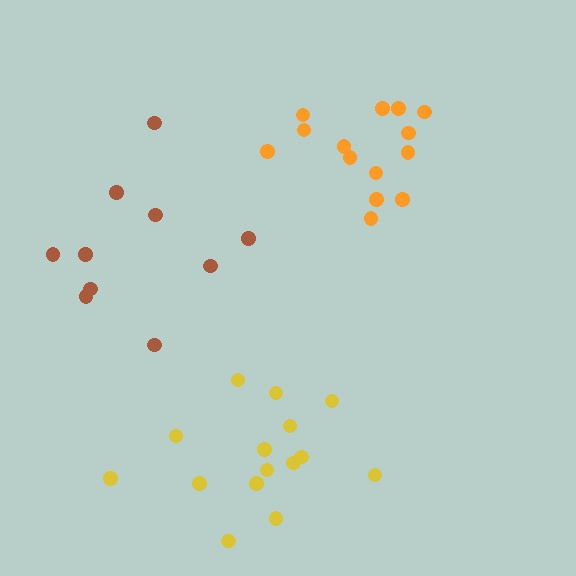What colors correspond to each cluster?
The clusters are colored: yellow, brown, orange.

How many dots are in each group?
Group 1: 15 dots, Group 2: 10 dots, Group 3: 14 dots (39 total).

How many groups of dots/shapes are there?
There are 3 groups.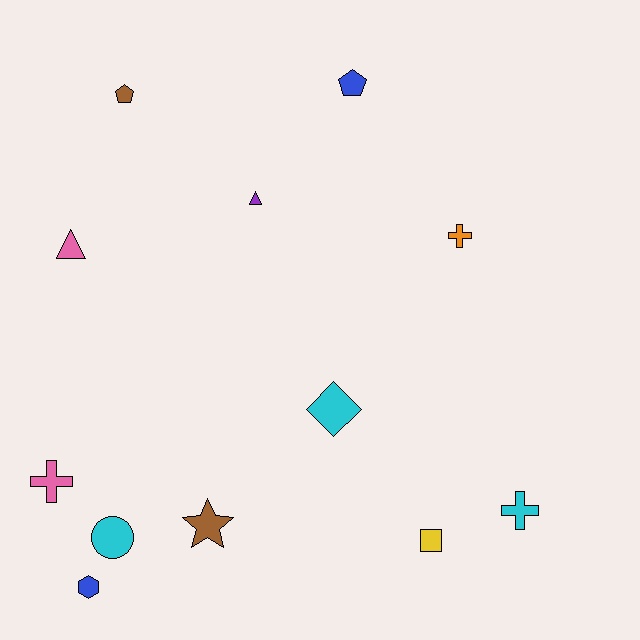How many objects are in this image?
There are 12 objects.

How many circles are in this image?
There is 1 circle.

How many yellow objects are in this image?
There is 1 yellow object.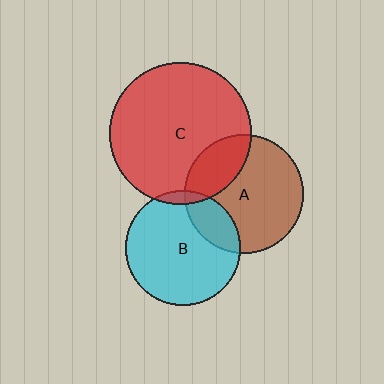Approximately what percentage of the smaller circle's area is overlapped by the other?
Approximately 25%.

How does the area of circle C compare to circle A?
Approximately 1.4 times.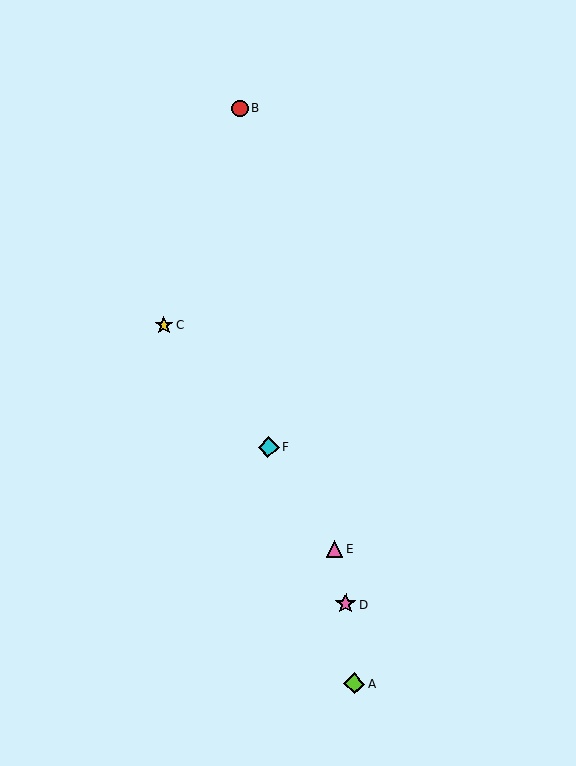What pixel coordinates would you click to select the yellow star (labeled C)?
Click at (164, 325) to select the yellow star C.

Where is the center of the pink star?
The center of the pink star is at (346, 604).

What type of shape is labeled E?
Shape E is a pink triangle.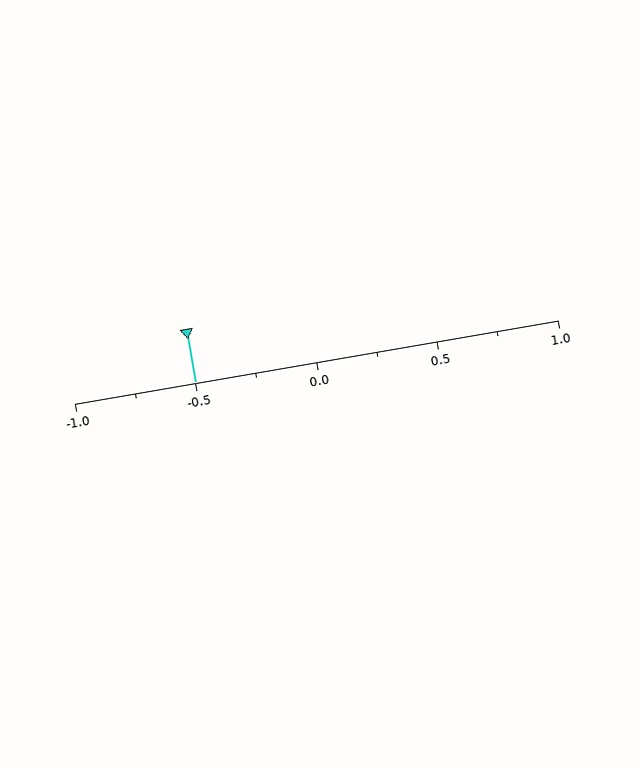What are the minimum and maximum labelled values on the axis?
The axis runs from -1.0 to 1.0.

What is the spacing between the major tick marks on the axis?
The major ticks are spaced 0.5 apart.